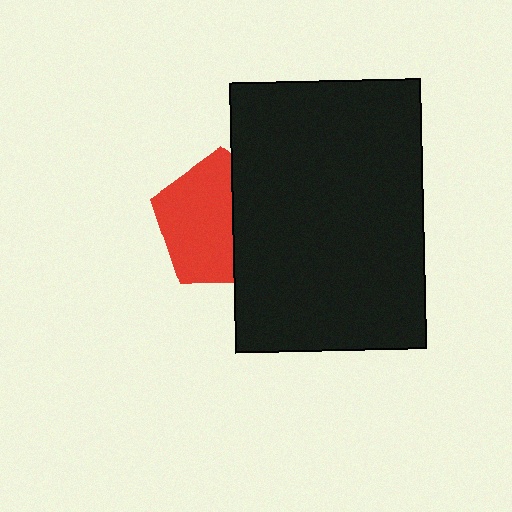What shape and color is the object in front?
The object in front is a black rectangle.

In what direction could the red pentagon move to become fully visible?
The red pentagon could move left. That would shift it out from behind the black rectangle entirely.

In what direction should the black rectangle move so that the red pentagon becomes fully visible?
The black rectangle should move right. That is the shortest direction to clear the overlap and leave the red pentagon fully visible.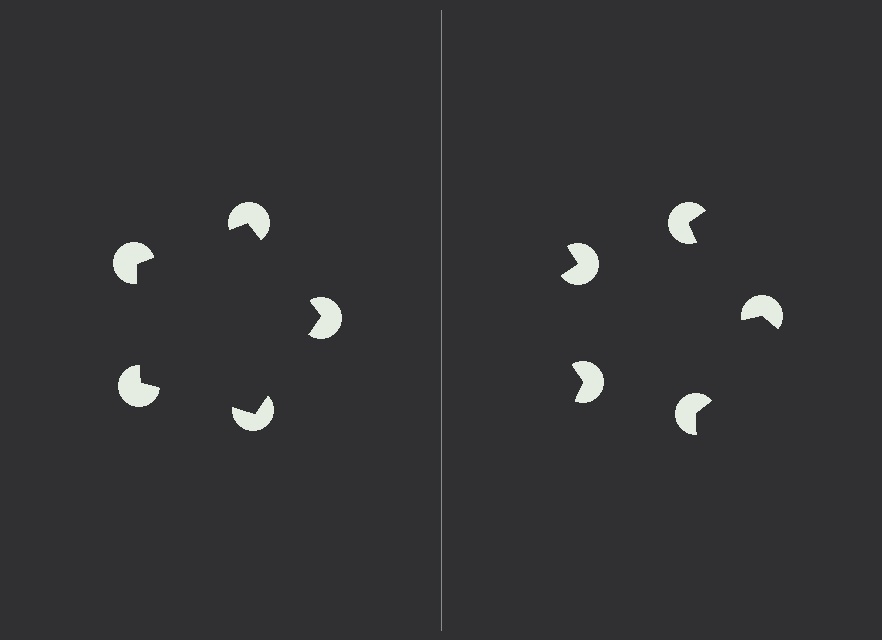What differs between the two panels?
The pac-man discs are positioned identically on both sides; only the wedge orientations differ. On the left they align to a pentagon; on the right they are misaligned.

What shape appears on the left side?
An illusory pentagon.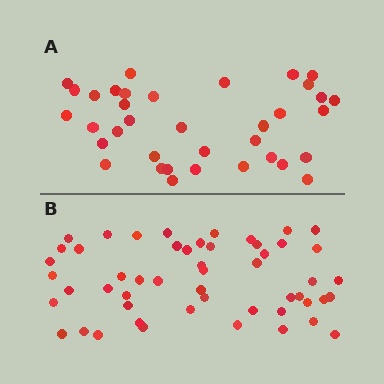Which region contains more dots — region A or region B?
Region B (the bottom region) has more dots.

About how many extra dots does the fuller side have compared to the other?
Region B has approximately 15 more dots than region A.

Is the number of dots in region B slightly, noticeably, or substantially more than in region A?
Region B has noticeably more, but not dramatically so. The ratio is roughly 1.4 to 1.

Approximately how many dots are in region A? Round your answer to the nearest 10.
About 40 dots. (The exact count is 36, which rounds to 40.)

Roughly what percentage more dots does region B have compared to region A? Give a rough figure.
About 45% more.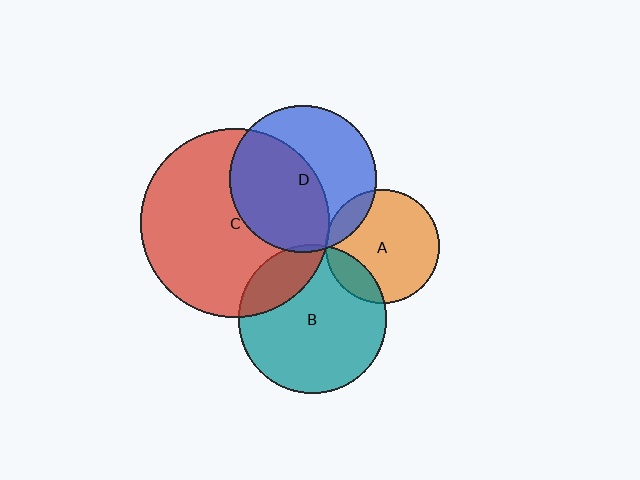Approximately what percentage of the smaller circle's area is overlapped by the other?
Approximately 20%.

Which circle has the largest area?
Circle C (red).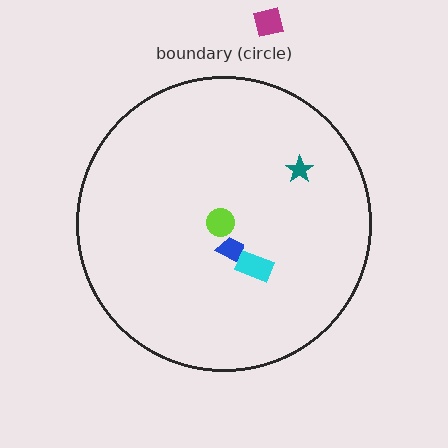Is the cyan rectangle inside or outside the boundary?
Inside.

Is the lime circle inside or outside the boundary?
Inside.